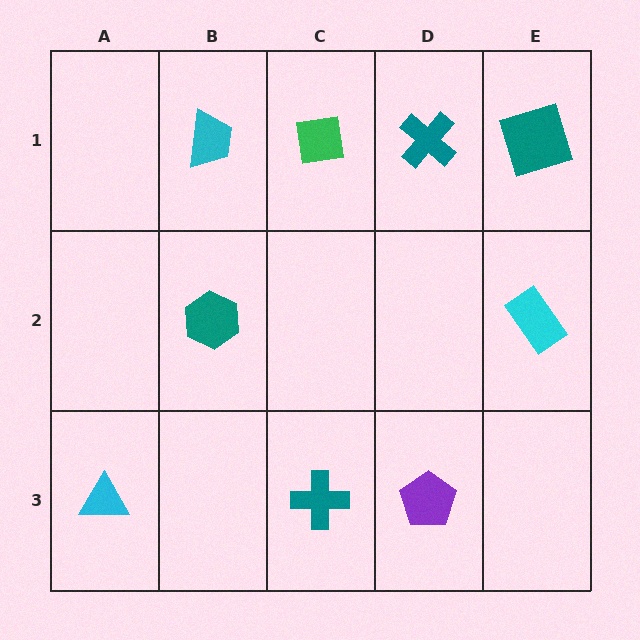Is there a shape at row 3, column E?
No, that cell is empty.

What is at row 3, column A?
A cyan triangle.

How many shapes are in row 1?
4 shapes.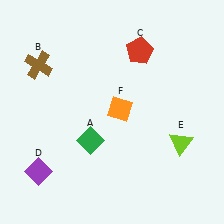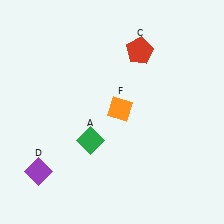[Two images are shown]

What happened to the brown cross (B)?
The brown cross (B) was removed in Image 2. It was in the top-left area of Image 1.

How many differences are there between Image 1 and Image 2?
There are 2 differences between the two images.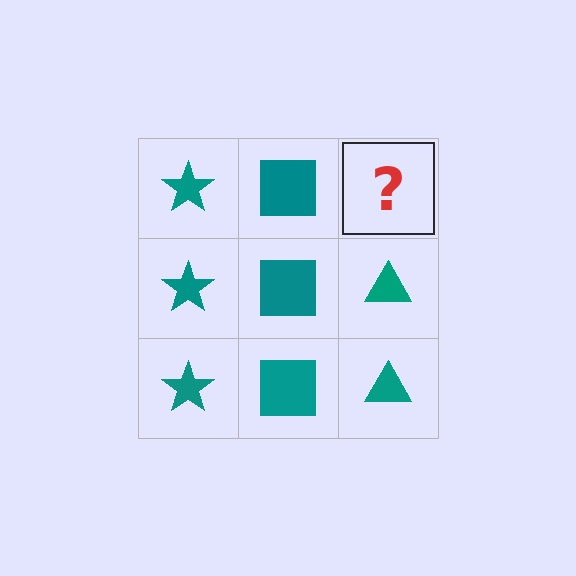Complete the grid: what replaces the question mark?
The question mark should be replaced with a teal triangle.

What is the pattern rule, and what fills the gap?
The rule is that each column has a consistent shape. The gap should be filled with a teal triangle.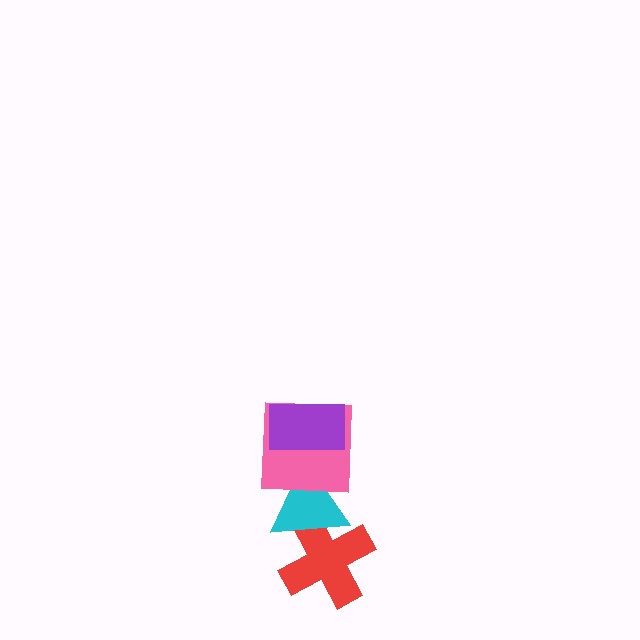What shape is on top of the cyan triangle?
The pink square is on top of the cyan triangle.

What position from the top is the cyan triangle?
The cyan triangle is 3rd from the top.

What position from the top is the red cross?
The red cross is 4th from the top.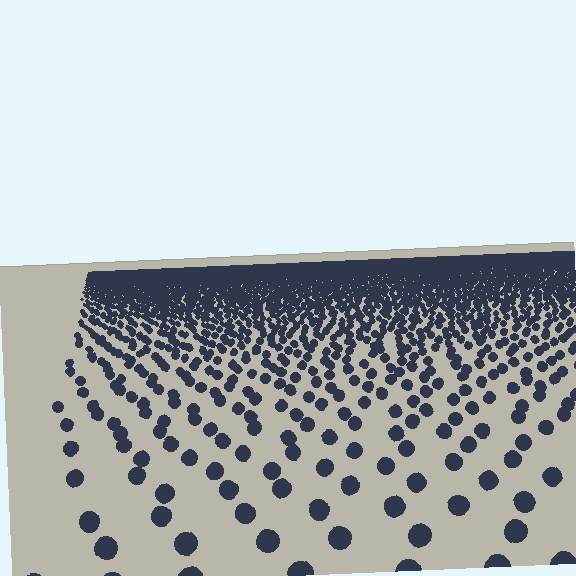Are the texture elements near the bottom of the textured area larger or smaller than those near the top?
Larger. Near the bottom, elements are closer to the viewer and appear at a bigger on-screen size.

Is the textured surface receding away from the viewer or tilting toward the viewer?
The surface is receding away from the viewer. Texture elements get smaller and denser toward the top.